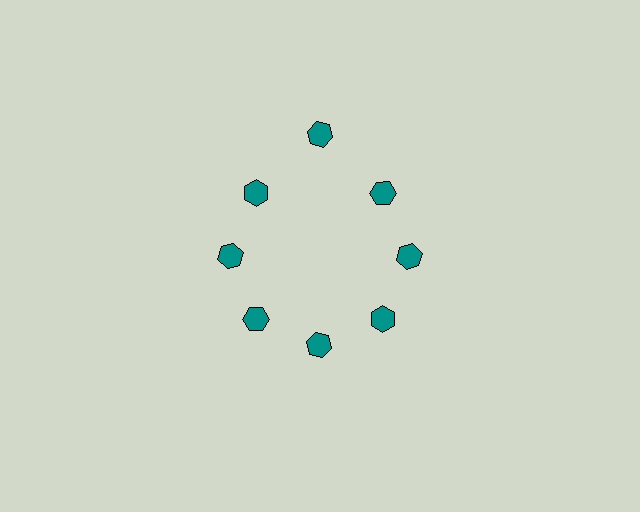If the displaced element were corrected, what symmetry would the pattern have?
It would have 8-fold rotational symmetry — the pattern would map onto itself every 45 degrees.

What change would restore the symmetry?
The symmetry would be restored by moving it inward, back onto the ring so that all 8 hexagons sit at equal angles and equal distance from the center.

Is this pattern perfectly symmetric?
No. The 8 teal hexagons are arranged in a ring, but one element near the 12 o'clock position is pushed outward from the center, breaking the 8-fold rotational symmetry.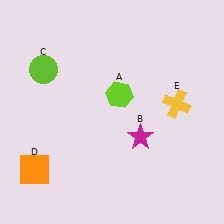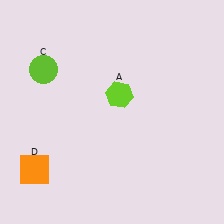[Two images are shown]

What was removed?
The magenta star (B), the yellow cross (E) were removed in Image 2.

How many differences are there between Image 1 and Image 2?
There are 2 differences between the two images.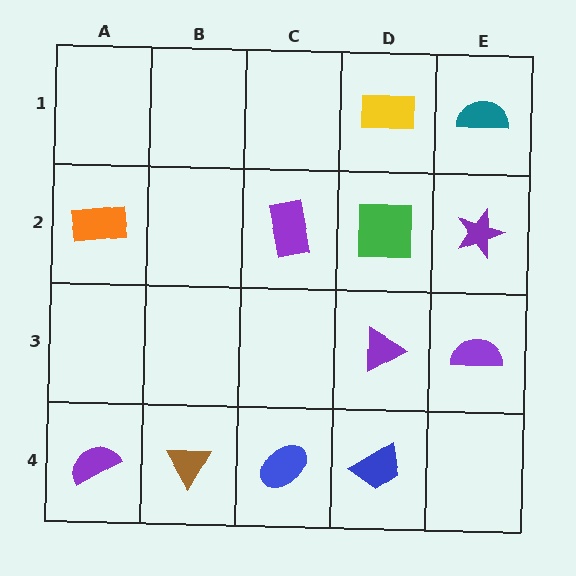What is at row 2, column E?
A purple star.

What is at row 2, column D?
A green square.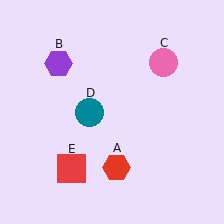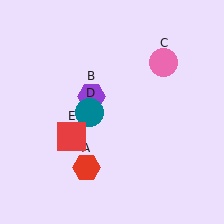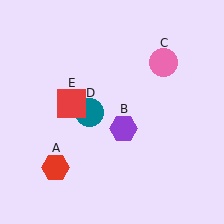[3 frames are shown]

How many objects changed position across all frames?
3 objects changed position: red hexagon (object A), purple hexagon (object B), red square (object E).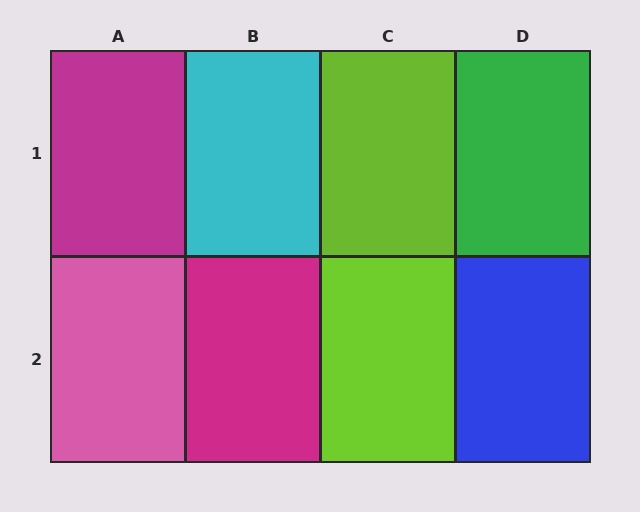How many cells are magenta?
2 cells are magenta.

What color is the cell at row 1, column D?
Green.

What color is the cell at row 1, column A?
Magenta.